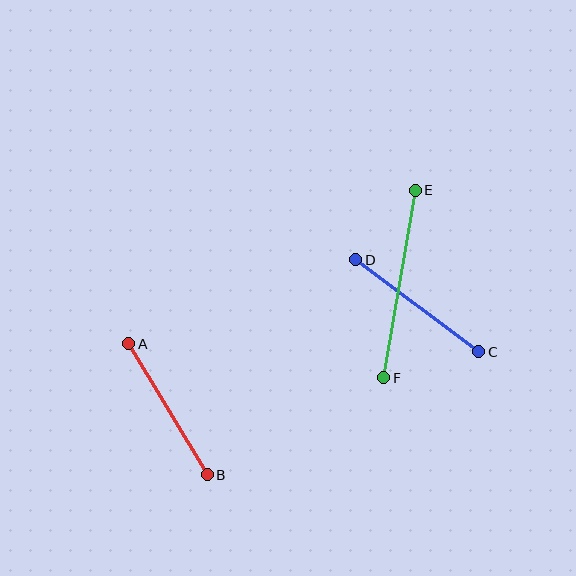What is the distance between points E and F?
The distance is approximately 190 pixels.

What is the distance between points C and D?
The distance is approximately 153 pixels.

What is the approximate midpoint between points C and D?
The midpoint is at approximately (417, 306) pixels.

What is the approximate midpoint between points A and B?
The midpoint is at approximately (168, 409) pixels.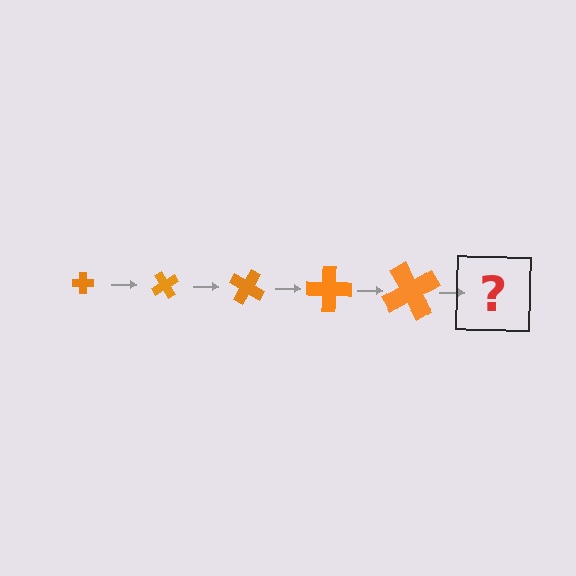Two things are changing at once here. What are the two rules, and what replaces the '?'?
The two rules are that the cross grows larger each step and it rotates 60 degrees each step. The '?' should be a cross, larger than the previous one and rotated 300 degrees from the start.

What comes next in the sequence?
The next element should be a cross, larger than the previous one and rotated 300 degrees from the start.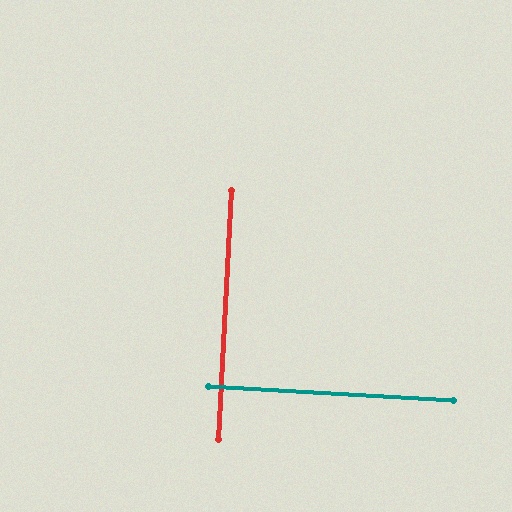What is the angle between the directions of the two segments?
Approximately 90 degrees.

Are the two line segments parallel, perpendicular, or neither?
Perpendicular — they meet at approximately 90°.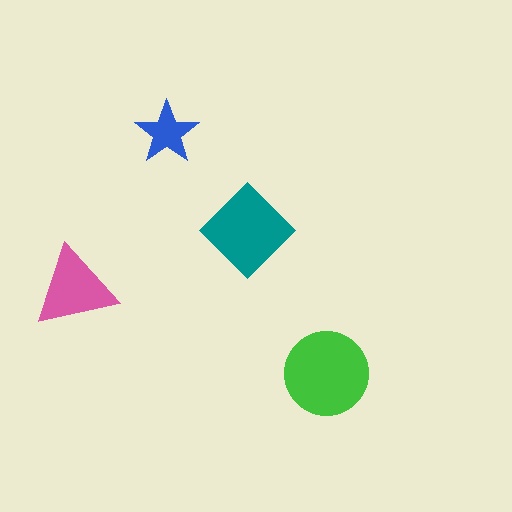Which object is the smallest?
The blue star.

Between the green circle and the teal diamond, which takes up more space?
The green circle.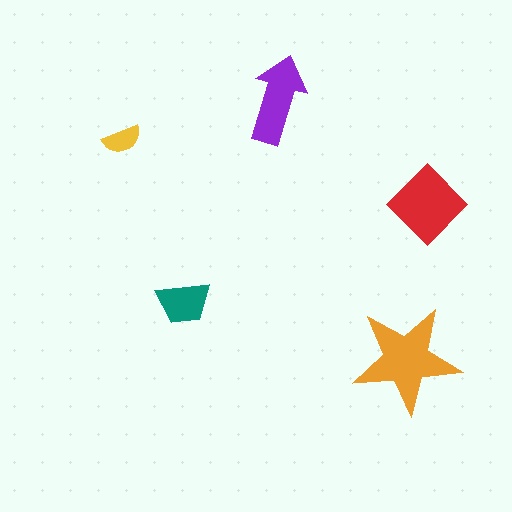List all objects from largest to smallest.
The orange star, the red diamond, the purple arrow, the teal trapezoid, the yellow semicircle.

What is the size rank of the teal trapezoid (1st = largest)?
4th.